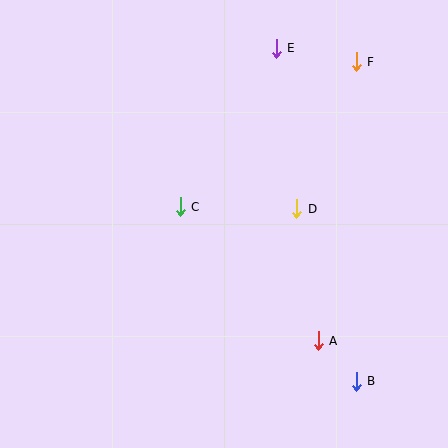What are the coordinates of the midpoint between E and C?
The midpoint between E and C is at (228, 127).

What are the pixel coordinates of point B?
Point B is at (356, 381).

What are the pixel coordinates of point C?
Point C is at (180, 207).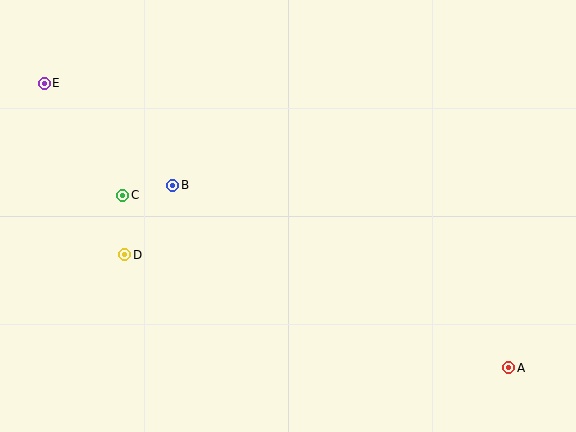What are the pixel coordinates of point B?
Point B is at (173, 185).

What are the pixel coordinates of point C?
Point C is at (123, 195).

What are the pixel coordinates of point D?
Point D is at (125, 255).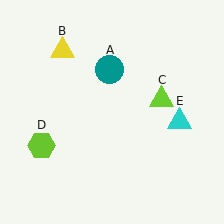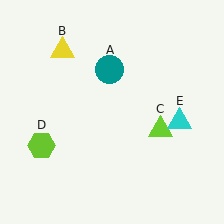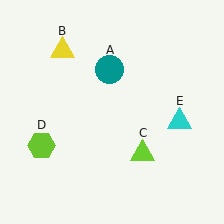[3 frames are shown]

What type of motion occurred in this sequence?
The lime triangle (object C) rotated clockwise around the center of the scene.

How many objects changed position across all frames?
1 object changed position: lime triangle (object C).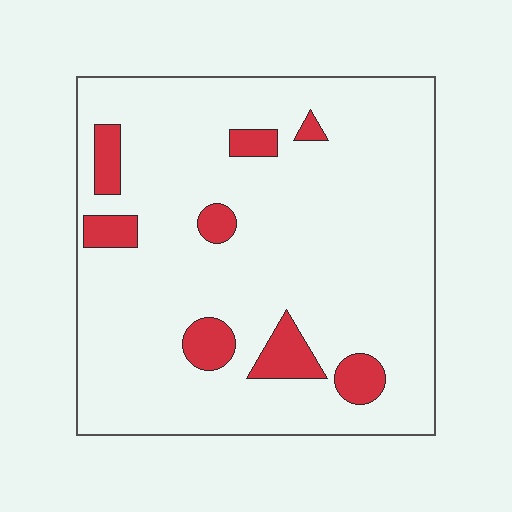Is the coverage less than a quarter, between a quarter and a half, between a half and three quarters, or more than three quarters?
Less than a quarter.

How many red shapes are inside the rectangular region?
8.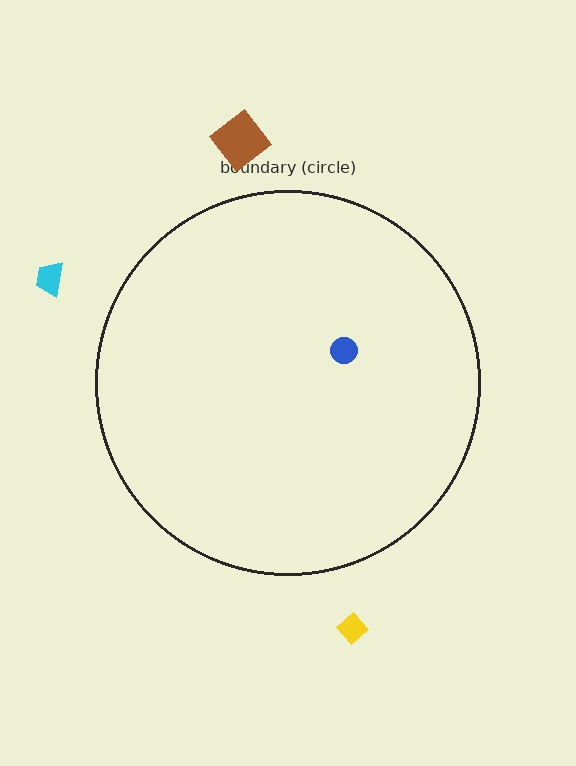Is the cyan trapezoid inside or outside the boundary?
Outside.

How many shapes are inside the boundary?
1 inside, 3 outside.